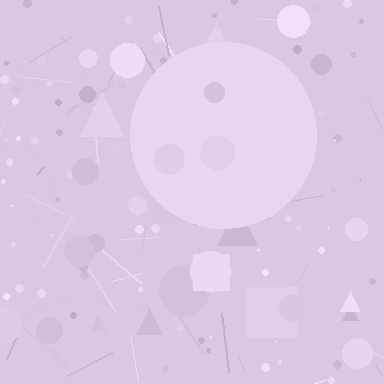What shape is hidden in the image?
A circle is hidden in the image.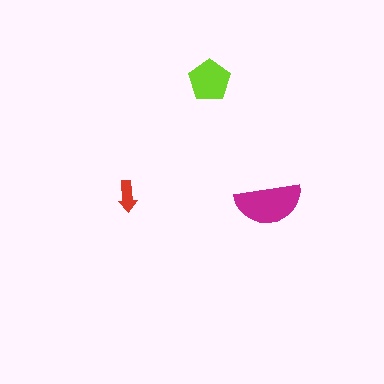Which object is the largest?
The magenta semicircle.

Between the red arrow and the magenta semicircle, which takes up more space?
The magenta semicircle.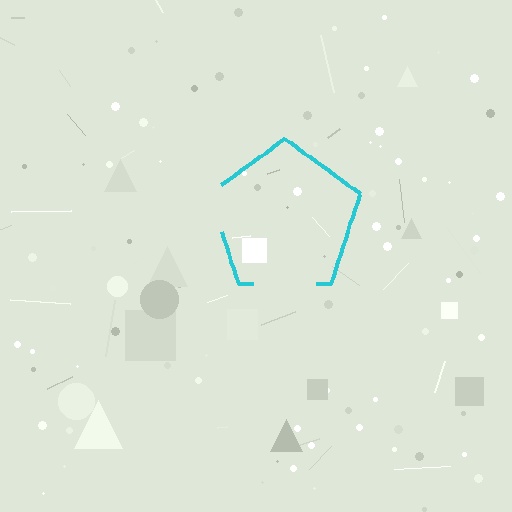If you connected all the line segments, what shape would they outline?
They would outline a pentagon.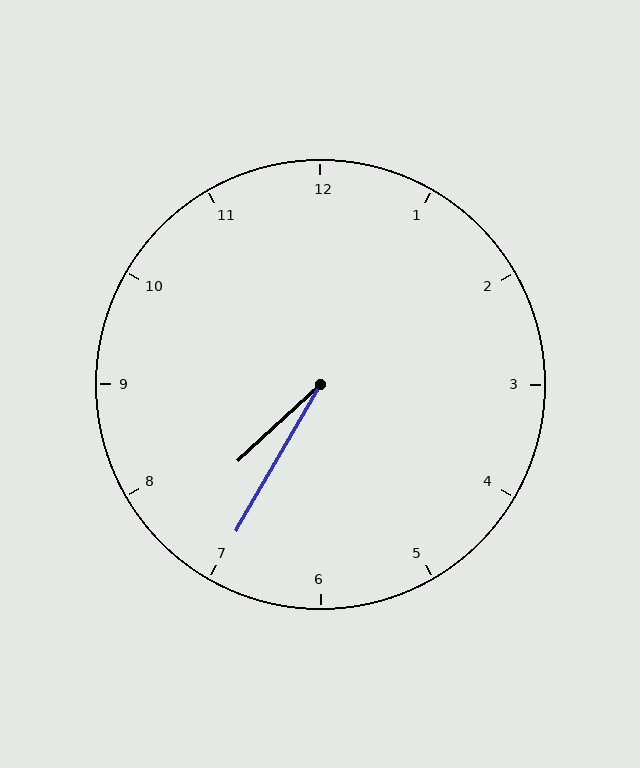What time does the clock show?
7:35.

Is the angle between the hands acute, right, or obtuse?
It is acute.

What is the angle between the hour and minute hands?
Approximately 18 degrees.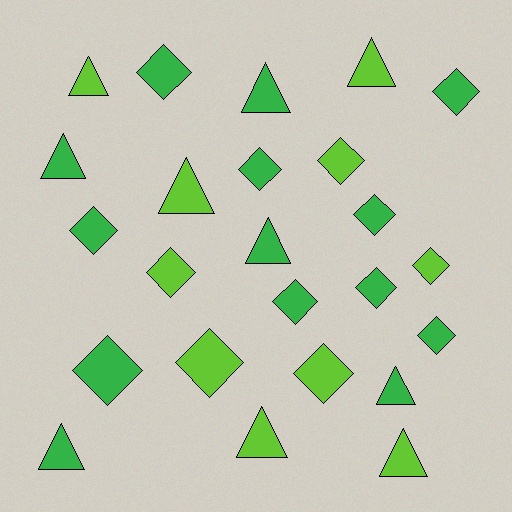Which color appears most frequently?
Green, with 14 objects.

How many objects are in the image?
There are 24 objects.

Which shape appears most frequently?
Diamond, with 14 objects.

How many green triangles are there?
There are 5 green triangles.